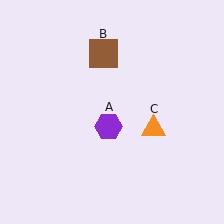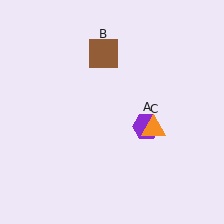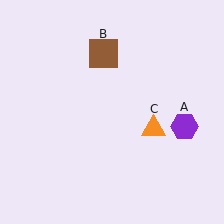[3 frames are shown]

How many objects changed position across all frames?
1 object changed position: purple hexagon (object A).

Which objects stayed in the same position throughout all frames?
Brown square (object B) and orange triangle (object C) remained stationary.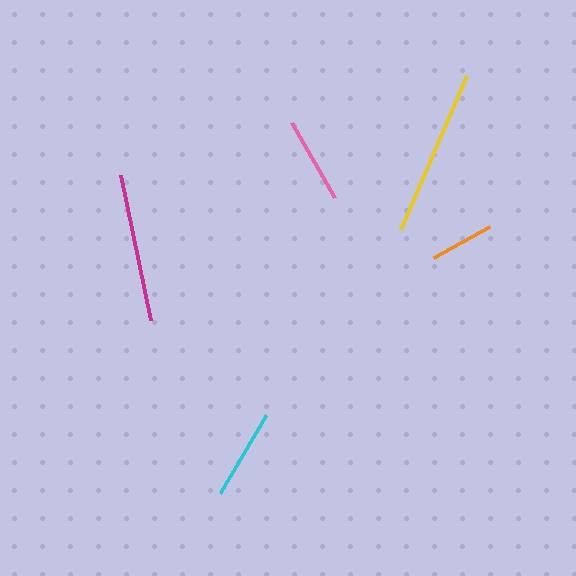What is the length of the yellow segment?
The yellow segment is approximately 168 pixels long.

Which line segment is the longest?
The yellow line is the longest at approximately 168 pixels.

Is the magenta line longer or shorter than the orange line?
The magenta line is longer than the orange line.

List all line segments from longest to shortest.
From longest to shortest: yellow, magenta, cyan, pink, orange.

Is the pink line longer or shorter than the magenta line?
The magenta line is longer than the pink line.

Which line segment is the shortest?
The orange line is the shortest at approximately 64 pixels.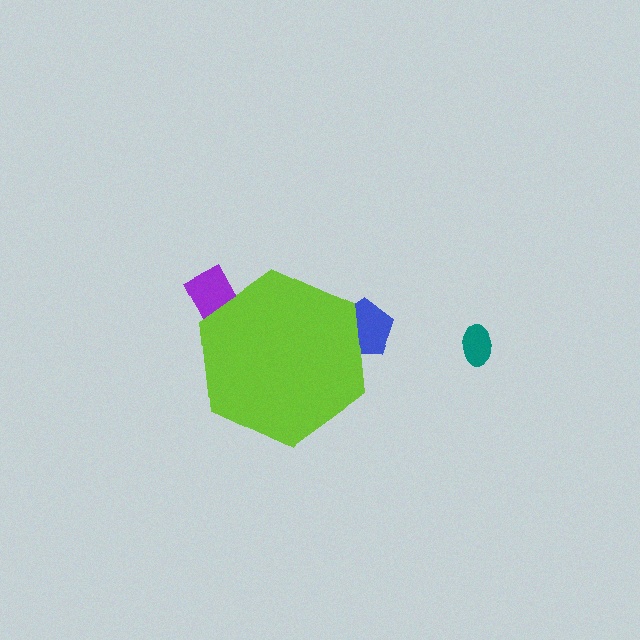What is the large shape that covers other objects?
A lime hexagon.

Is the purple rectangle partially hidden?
Yes, the purple rectangle is partially hidden behind the lime hexagon.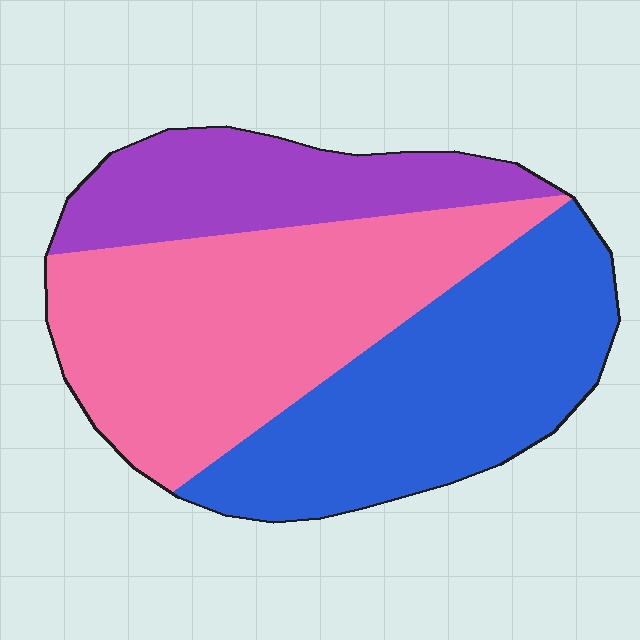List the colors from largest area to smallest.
From largest to smallest: pink, blue, purple.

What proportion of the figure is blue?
Blue takes up between a quarter and a half of the figure.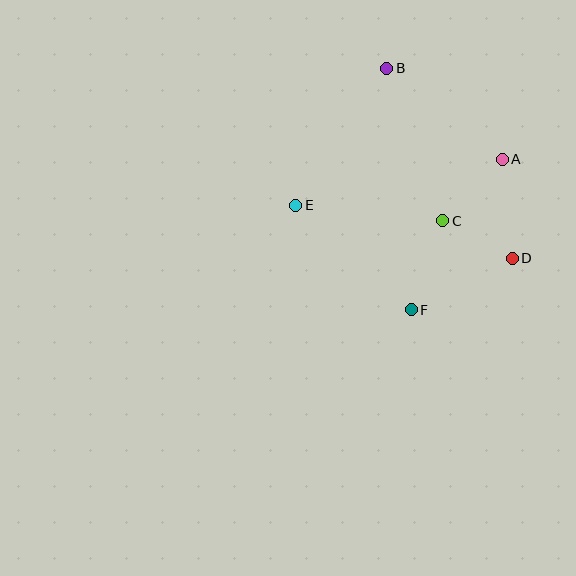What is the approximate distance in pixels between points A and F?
The distance between A and F is approximately 176 pixels.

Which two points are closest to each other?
Points C and D are closest to each other.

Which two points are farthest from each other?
Points B and F are farthest from each other.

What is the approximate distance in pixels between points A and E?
The distance between A and E is approximately 212 pixels.